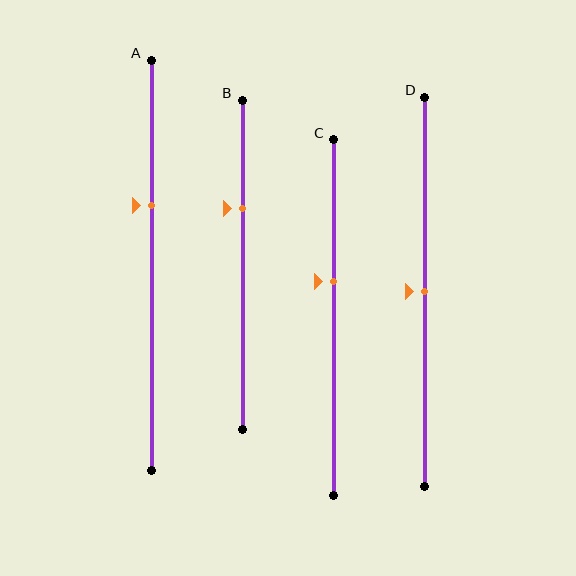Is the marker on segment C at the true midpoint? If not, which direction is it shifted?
No, the marker on segment C is shifted upward by about 10% of the segment length.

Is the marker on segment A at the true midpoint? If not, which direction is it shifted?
No, the marker on segment A is shifted upward by about 15% of the segment length.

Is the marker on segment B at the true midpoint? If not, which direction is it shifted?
No, the marker on segment B is shifted upward by about 17% of the segment length.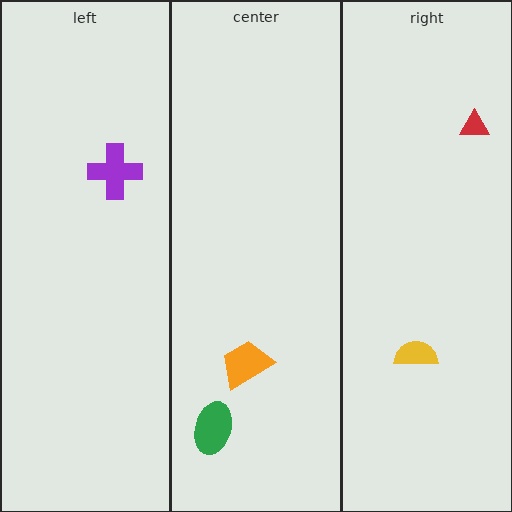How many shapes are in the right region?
2.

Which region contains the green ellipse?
The center region.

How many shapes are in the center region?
2.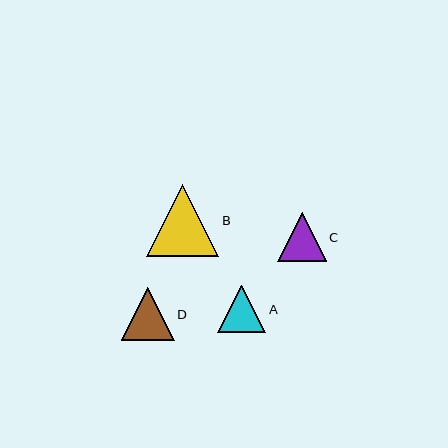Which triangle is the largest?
Triangle B is the largest with a size of approximately 72 pixels.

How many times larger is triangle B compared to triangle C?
Triangle B is approximately 1.5 times the size of triangle C.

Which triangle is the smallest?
Triangle A is the smallest with a size of approximately 48 pixels.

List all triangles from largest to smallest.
From largest to smallest: B, D, C, A.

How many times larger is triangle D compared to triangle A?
Triangle D is approximately 1.1 times the size of triangle A.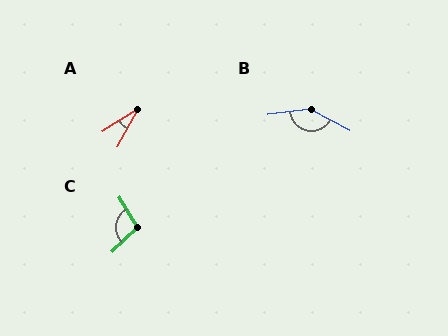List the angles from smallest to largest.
A (30°), C (102°), B (144°).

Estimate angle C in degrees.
Approximately 102 degrees.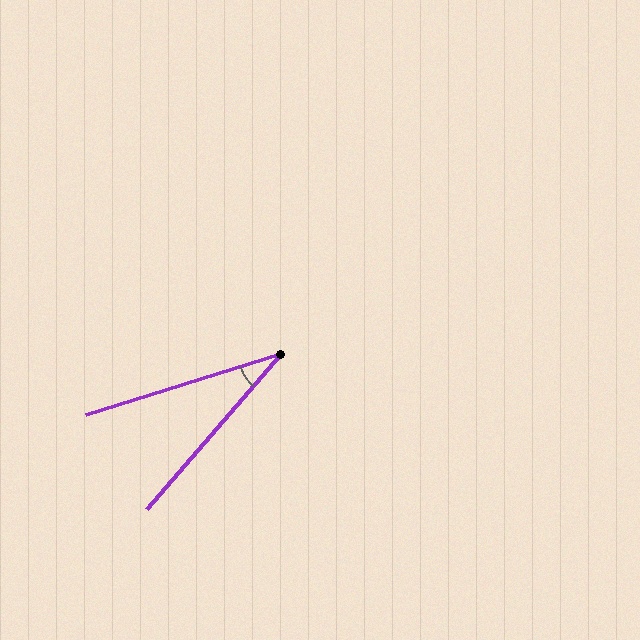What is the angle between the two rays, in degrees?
Approximately 32 degrees.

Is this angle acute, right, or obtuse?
It is acute.